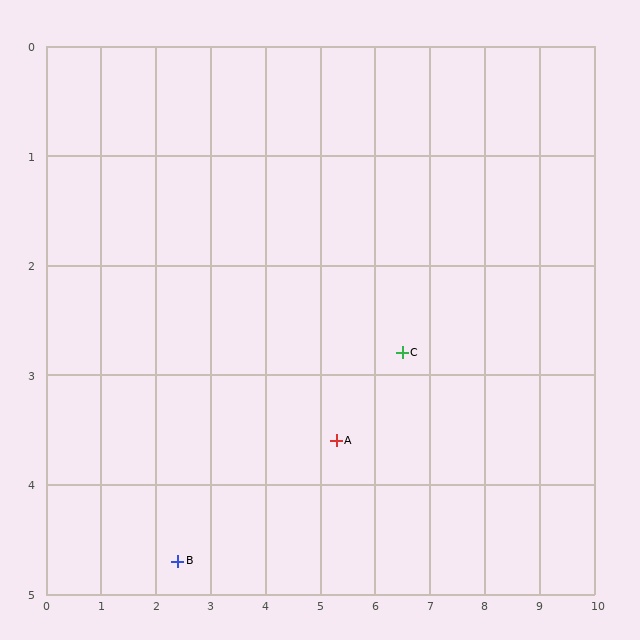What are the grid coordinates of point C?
Point C is at approximately (6.5, 2.8).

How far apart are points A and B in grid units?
Points A and B are about 3.1 grid units apart.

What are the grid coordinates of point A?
Point A is at approximately (5.3, 3.6).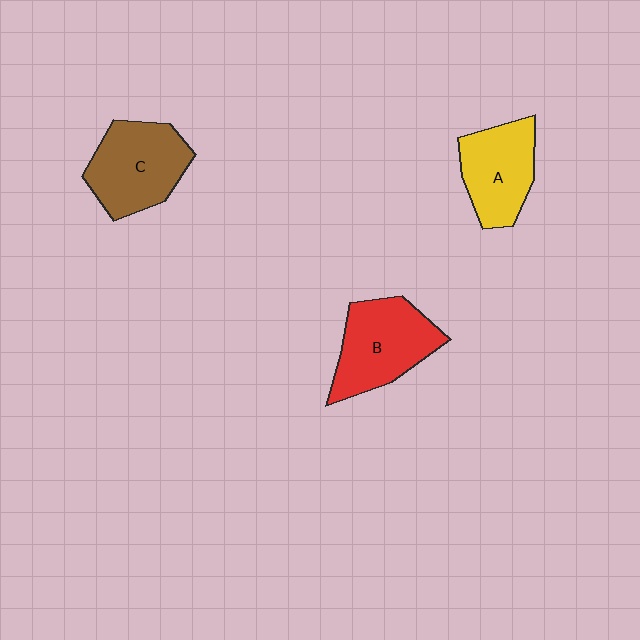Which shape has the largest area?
Shape C (brown).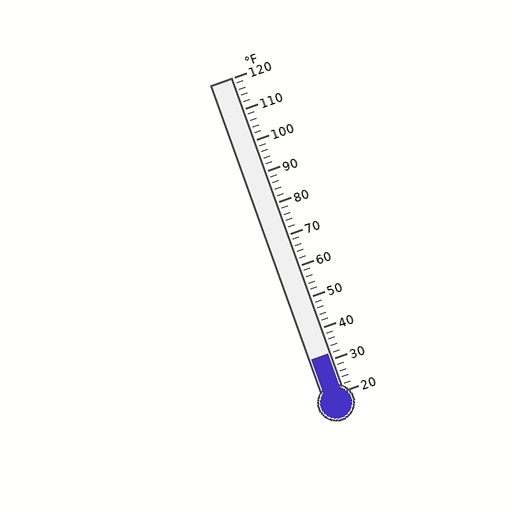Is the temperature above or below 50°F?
The temperature is below 50°F.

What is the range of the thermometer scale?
The thermometer scale ranges from 20°F to 120°F.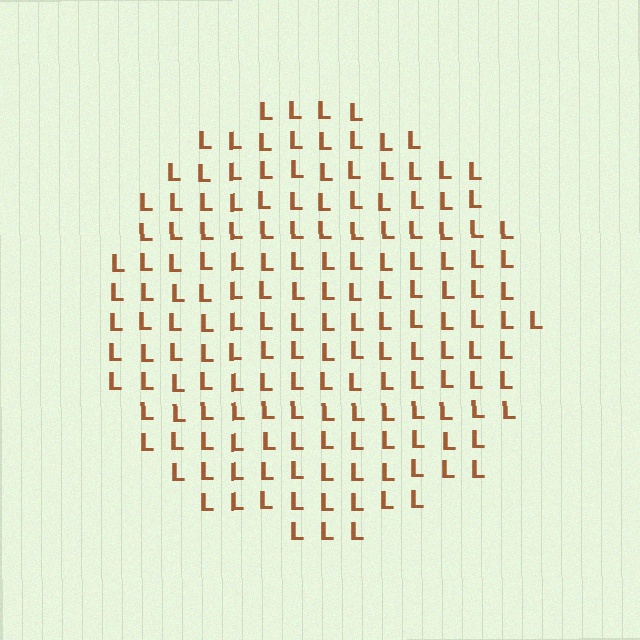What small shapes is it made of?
It is made of small letter L's.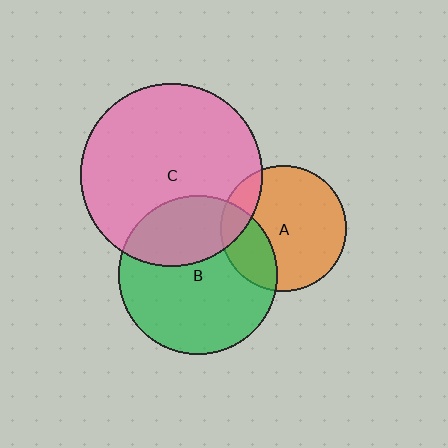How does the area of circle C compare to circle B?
Approximately 1.3 times.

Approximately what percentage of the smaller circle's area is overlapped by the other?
Approximately 30%.